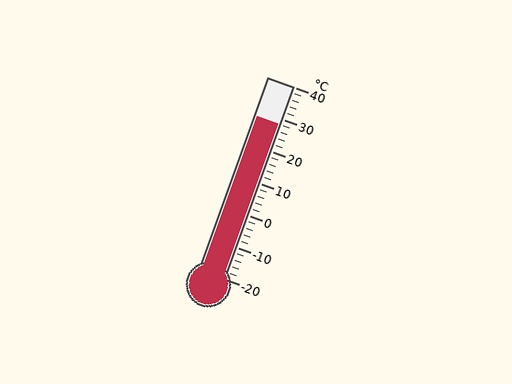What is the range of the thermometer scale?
The thermometer scale ranges from -20°C to 40°C.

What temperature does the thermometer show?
The thermometer shows approximately 28°C.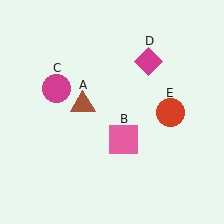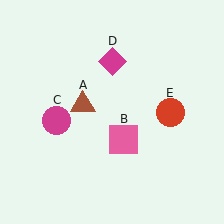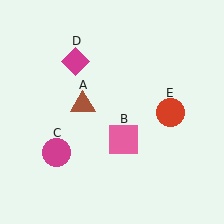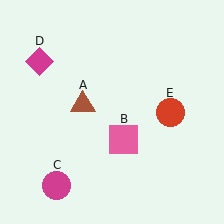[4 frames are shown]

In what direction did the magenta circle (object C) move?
The magenta circle (object C) moved down.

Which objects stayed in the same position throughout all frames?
Brown triangle (object A) and pink square (object B) and red circle (object E) remained stationary.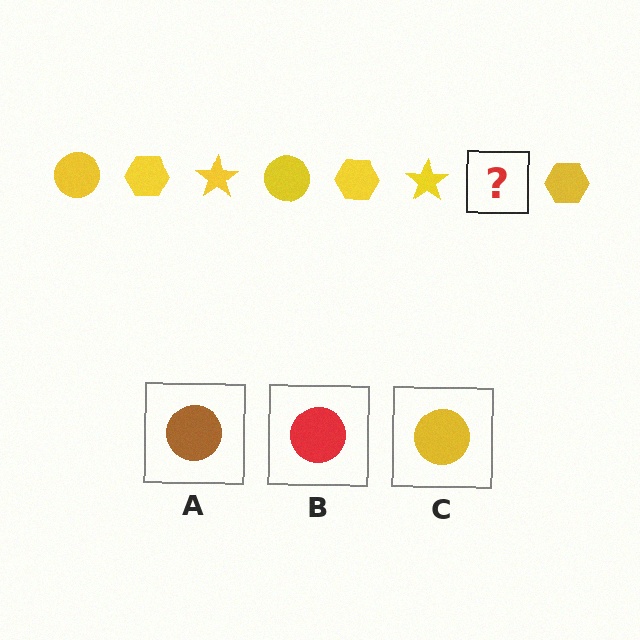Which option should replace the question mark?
Option C.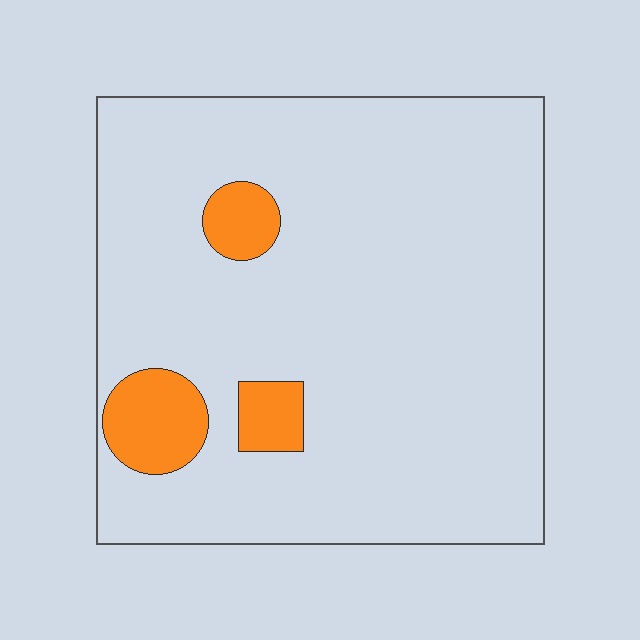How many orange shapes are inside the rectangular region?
3.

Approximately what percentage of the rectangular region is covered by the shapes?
Approximately 10%.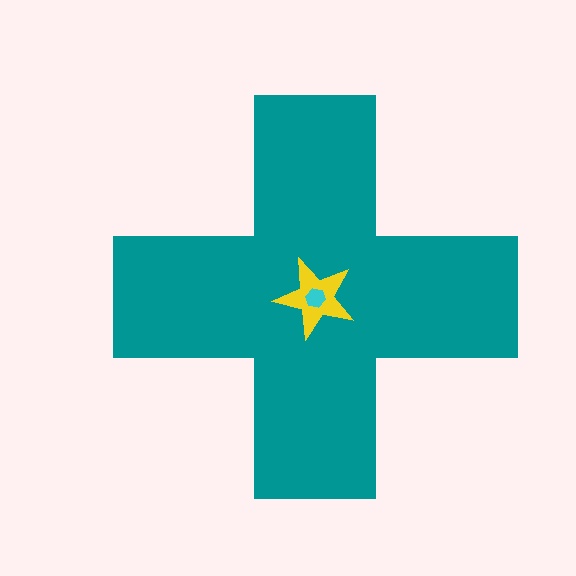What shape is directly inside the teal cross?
The yellow star.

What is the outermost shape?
The teal cross.